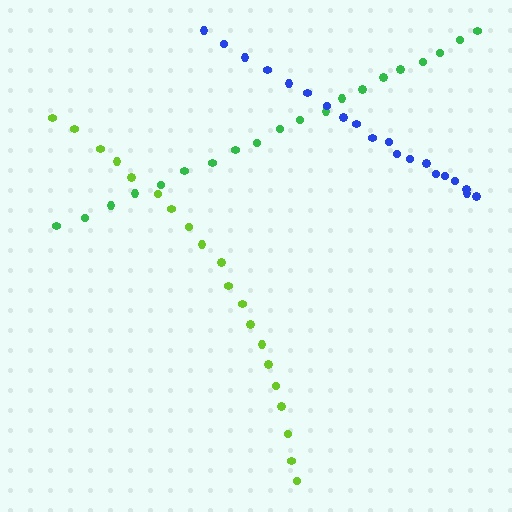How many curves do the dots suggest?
There are 3 distinct paths.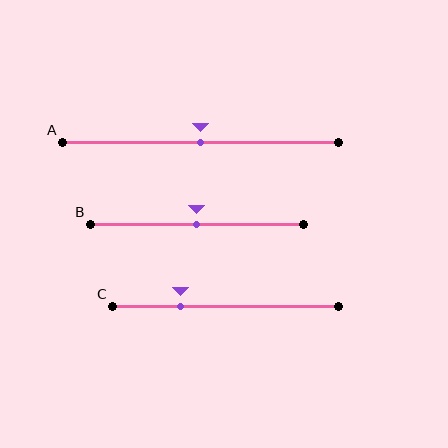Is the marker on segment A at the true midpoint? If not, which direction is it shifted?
Yes, the marker on segment A is at the true midpoint.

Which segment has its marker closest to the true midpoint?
Segment A has its marker closest to the true midpoint.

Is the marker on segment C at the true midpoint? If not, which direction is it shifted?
No, the marker on segment C is shifted to the left by about 20% of the segment length.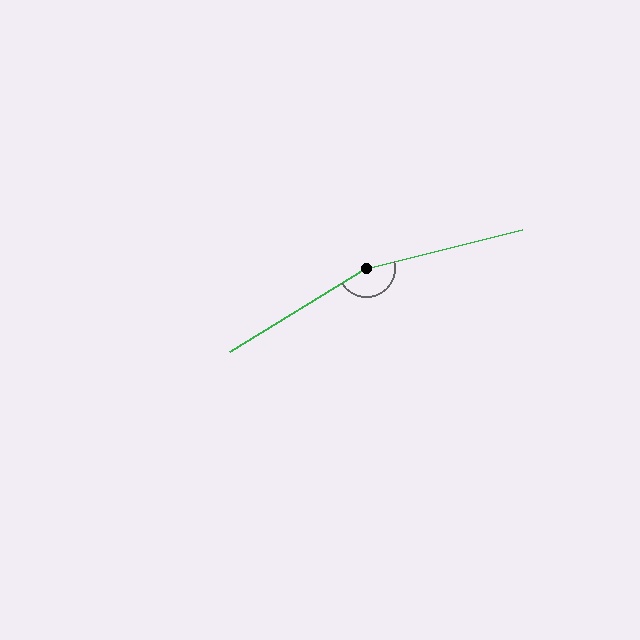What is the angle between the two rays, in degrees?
Approximately 162 degrees.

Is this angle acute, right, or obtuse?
It is obtuse.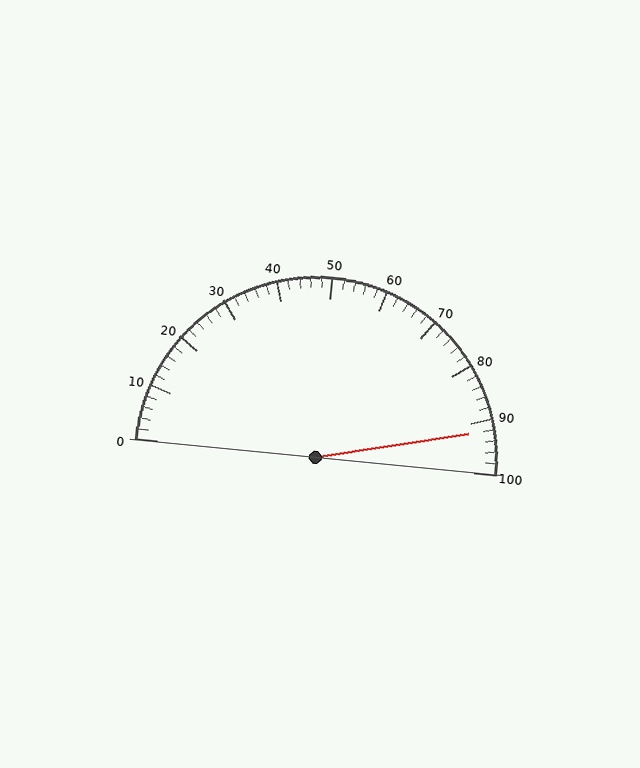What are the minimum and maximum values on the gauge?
The gauge ranges from 0 to 100.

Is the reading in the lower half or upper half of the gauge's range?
The reading is in the upper half of the range (0 to 100).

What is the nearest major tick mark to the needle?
The nearest major tick mark is 90.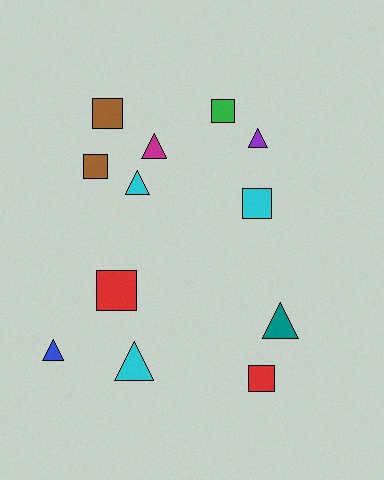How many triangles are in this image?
There are 6 triangles.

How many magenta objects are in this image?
There is 1 magenta object.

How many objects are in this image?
There are 12 objects.